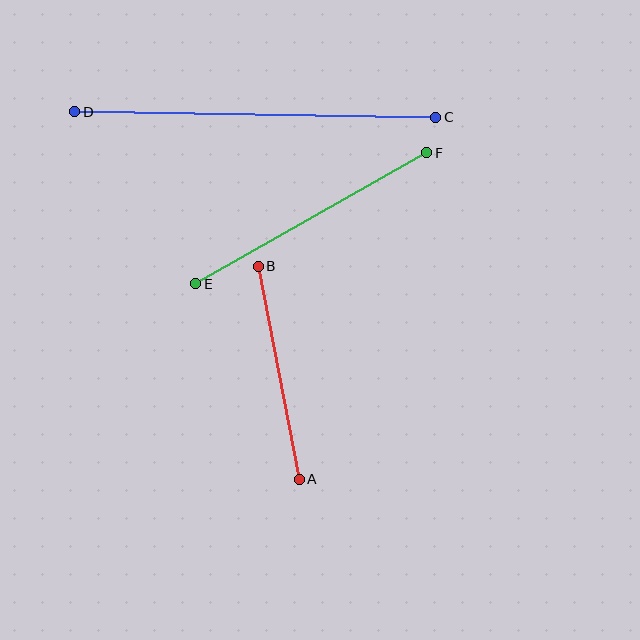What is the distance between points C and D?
The distance is approximately 361 pixels.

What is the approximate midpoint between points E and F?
The midpoint is at approximately (311, 218) pixels.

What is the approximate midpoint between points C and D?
The midpoint is at approximately (255, 115) pixels.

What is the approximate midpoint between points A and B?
The midpoint is at approximately (279, 373) pixels.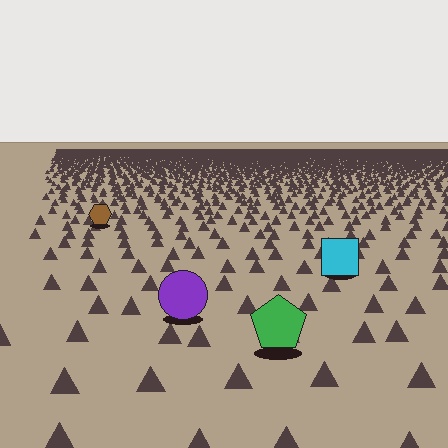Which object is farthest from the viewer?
The brown hexagon is farthest from the viewer. It appears smaller and the ground texture around it is denser.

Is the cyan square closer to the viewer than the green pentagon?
No. The green pentagon is closer — you can tell from the texture gradient: the ground texture is coarser near it.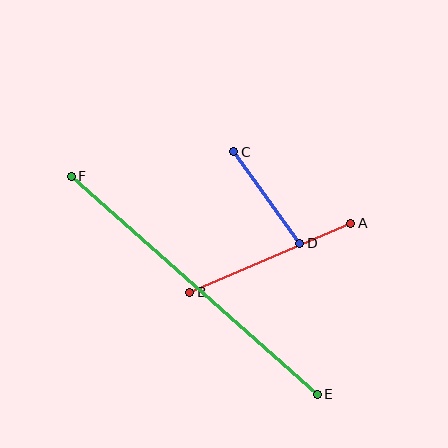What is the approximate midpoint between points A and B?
The midpoint is at approximately (270, 258) pixels.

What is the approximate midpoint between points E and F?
The midpoint is at approximately (194, 285) pixels.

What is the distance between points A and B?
The distance is approximately 175 pixels.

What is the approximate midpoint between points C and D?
The midpoint is at approximately (267, 197) pixels.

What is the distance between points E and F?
The distance is approximately 329 pixels.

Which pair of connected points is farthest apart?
Points E and F are farthest apart.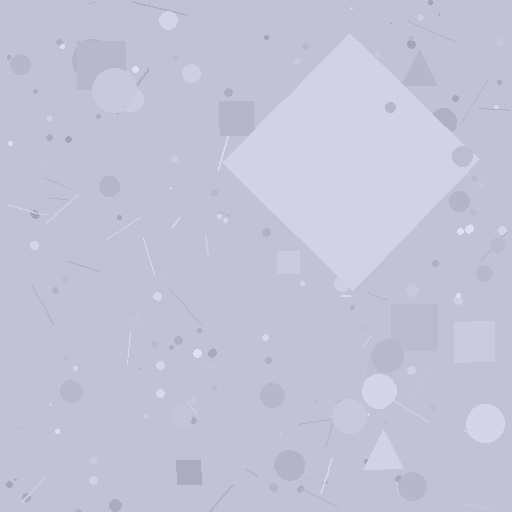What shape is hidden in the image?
A diamond is hidden in the image.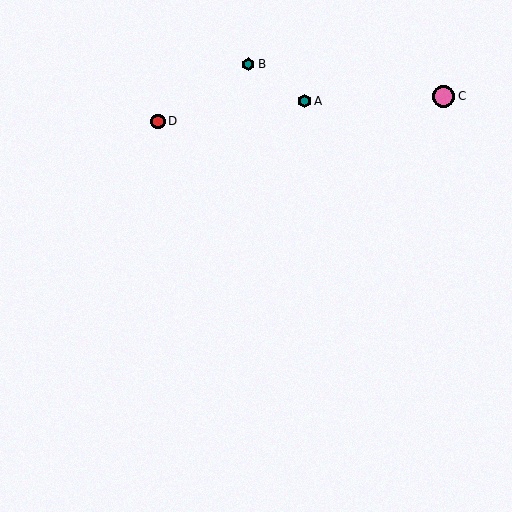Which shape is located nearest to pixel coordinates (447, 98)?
The pink circle (labeled C) at (444, 96) is nearest to that location.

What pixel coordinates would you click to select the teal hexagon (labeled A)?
Click at (305, 101) to select the teal hexagon A.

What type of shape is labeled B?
Shape B is a teal hexagon.